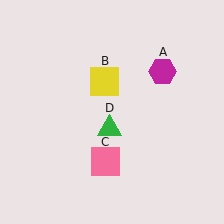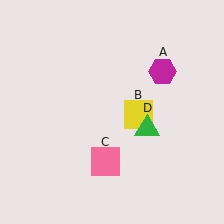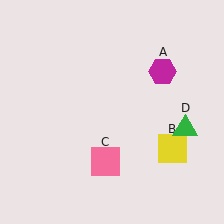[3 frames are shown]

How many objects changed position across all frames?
2 objects changed position: yellow square (object B), green triangle (object D).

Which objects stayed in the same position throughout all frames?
Magenta hexagon (object A) and pink square (object C) remained stationary.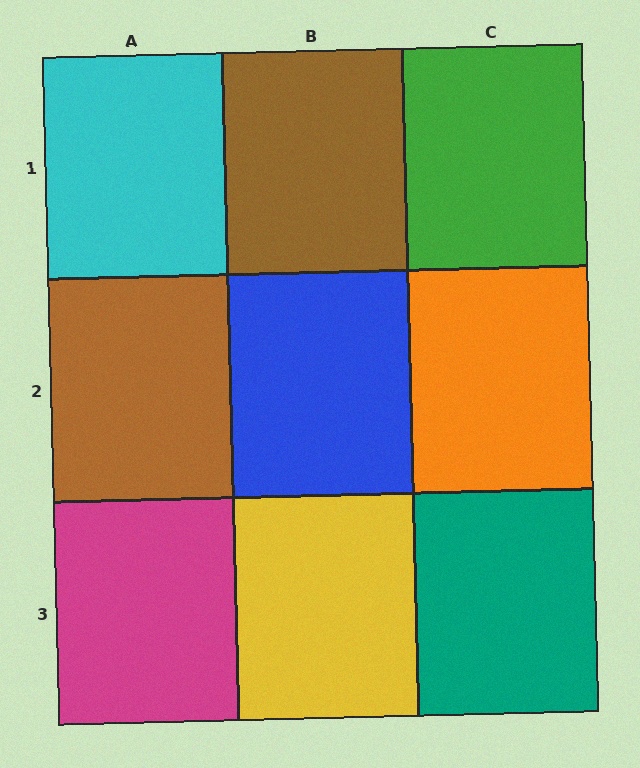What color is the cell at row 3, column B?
Yellow.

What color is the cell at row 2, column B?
Blue.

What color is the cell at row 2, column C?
Orange.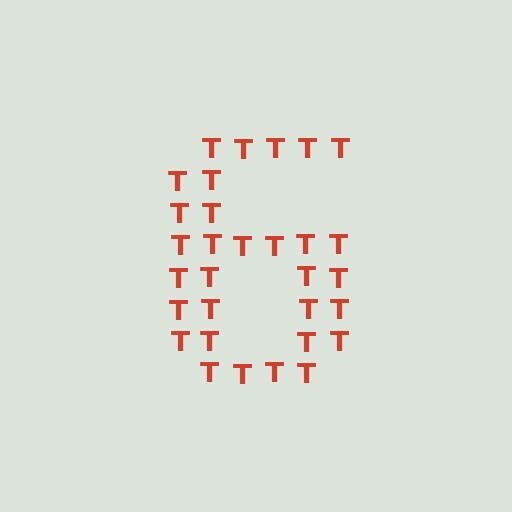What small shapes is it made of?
It is made of small letter T's.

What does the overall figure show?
The overall figure shows the digit 6.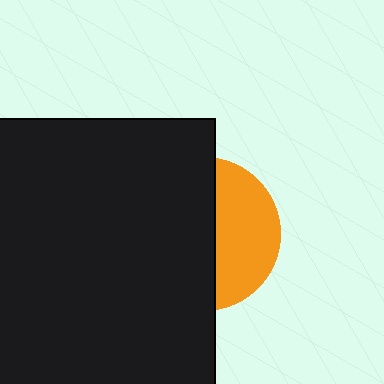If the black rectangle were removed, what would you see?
You would see the complete orange circle.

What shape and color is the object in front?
The object in front is a black rectangle.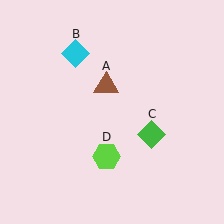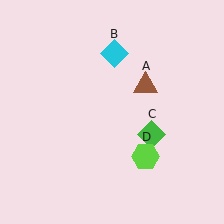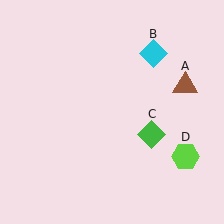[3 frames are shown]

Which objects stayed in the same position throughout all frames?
Green diamond (object C) remained stationary.